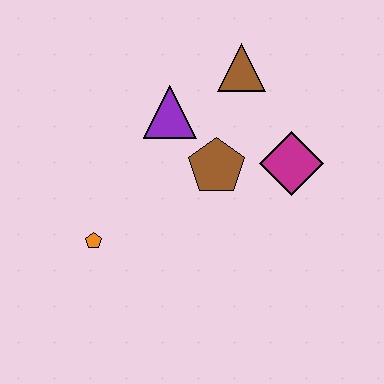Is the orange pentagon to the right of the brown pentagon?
No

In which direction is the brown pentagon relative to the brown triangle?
The brown pentagon is below the brown triangle.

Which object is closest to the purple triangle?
The brown pentagon is closest to the purple triangle.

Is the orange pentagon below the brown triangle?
Yes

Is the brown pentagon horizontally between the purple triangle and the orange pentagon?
No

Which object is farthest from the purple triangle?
The orange pentagon is farthest from the purple triangle.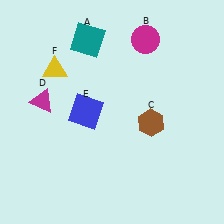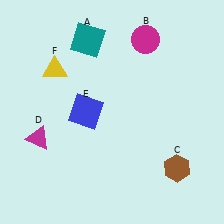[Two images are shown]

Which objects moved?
The objects that moved are: the brown hexagon (C), the magenta triangle (D).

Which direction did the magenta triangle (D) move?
The magenta triangle (D) moved down.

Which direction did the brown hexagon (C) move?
The brown hexagon (C) moved down.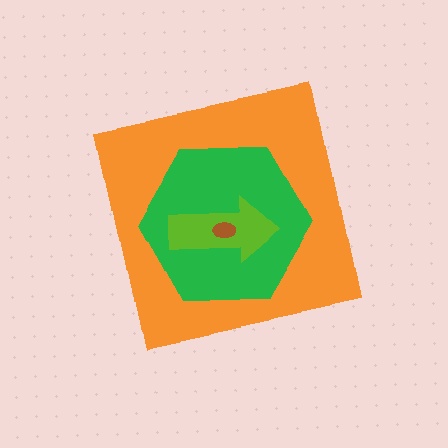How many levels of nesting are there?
4.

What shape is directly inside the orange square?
The green hexagon.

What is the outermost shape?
The orange square.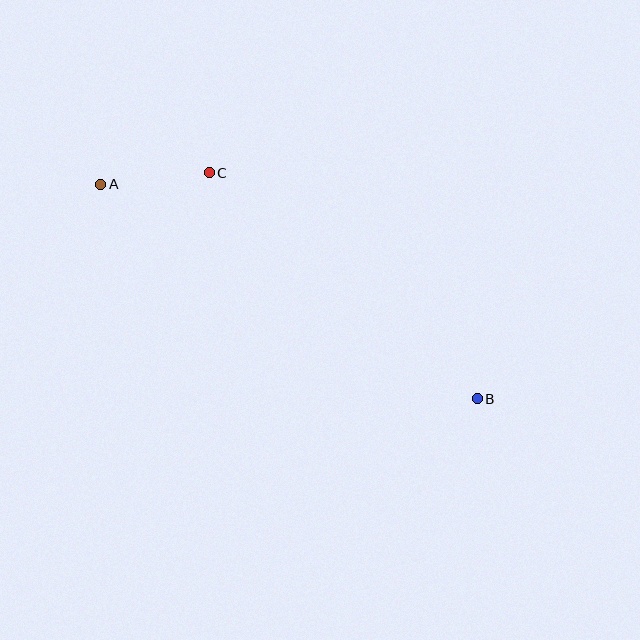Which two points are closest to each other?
Points A and C are closest to each other.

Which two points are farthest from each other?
Points A and B are farthest from each other.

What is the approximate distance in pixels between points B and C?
The distance between B and C is approximately 351 pixels.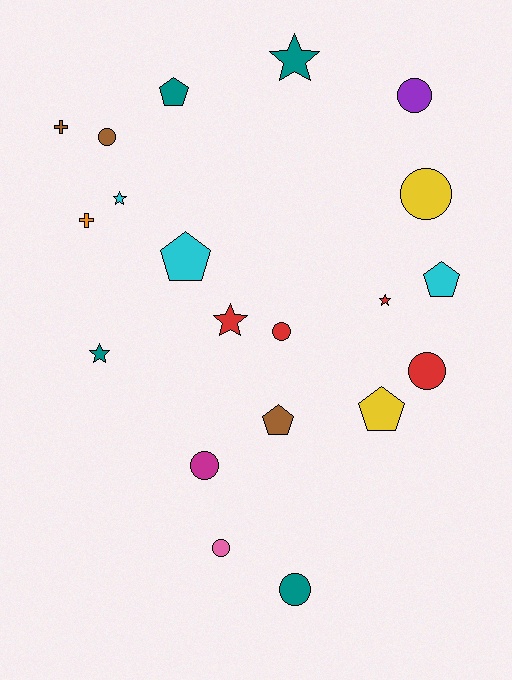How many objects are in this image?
There are 20 objects.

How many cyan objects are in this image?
There are 3 cyan objects.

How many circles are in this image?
There are 8 circles.